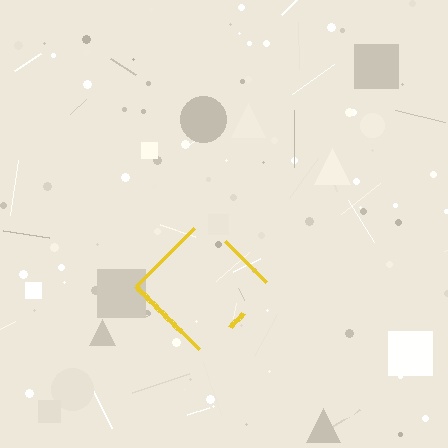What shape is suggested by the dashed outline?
The dashed outline suggests a diamond.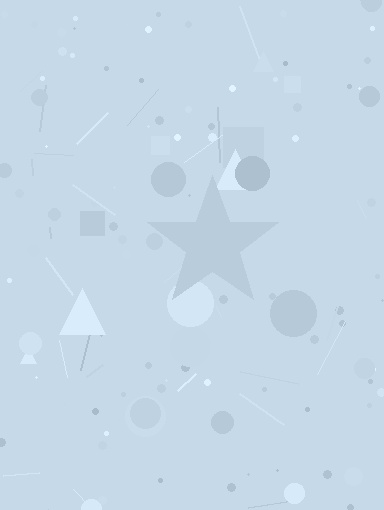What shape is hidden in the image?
A star is hidden in the image.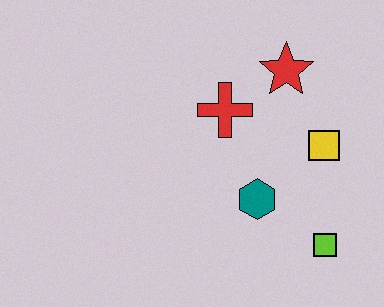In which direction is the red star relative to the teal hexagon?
The red star is above the teal hexagon.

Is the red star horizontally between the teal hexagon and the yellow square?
Yes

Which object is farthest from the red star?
The lime square is farthest from the red star.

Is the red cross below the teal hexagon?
No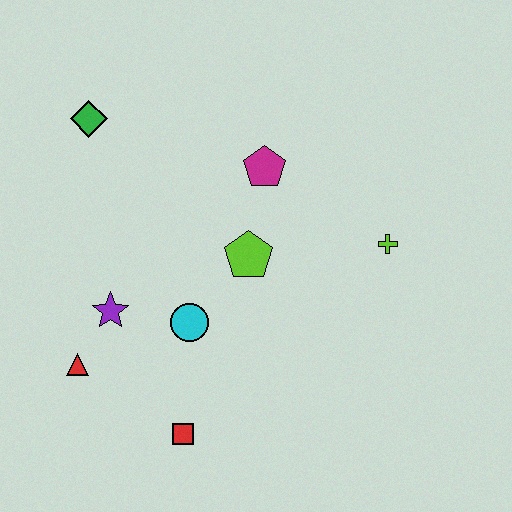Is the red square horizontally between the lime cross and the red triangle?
Yes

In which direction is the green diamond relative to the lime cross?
The green diamond is to the left of the lime cross.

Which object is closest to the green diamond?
The magenta pentagon is closest to the green diamond.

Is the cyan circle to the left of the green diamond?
No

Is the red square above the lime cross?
No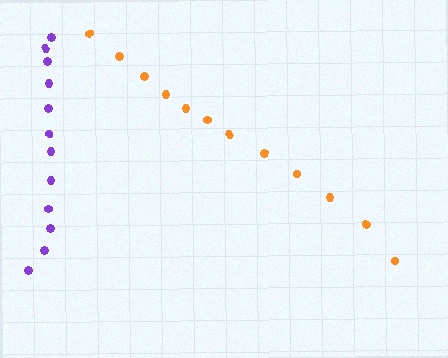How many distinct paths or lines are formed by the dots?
There are 2 distinct paths.